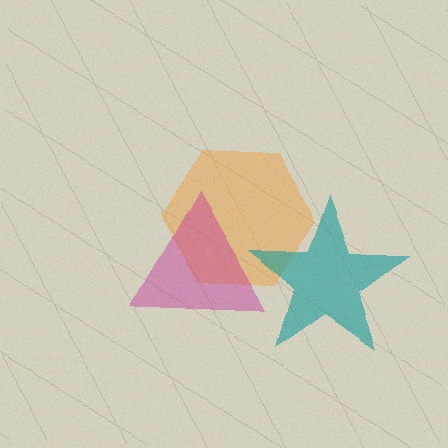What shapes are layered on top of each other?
The layered shapes are: an orange hexagon, a magenta triangle, a teal star.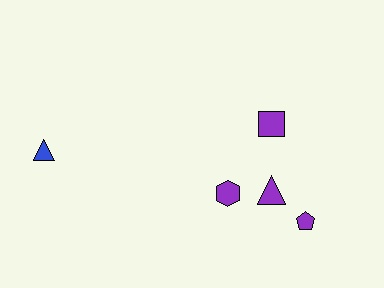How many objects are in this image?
There are 5 objects.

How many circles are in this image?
There are no circles.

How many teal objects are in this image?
There are no teal objects.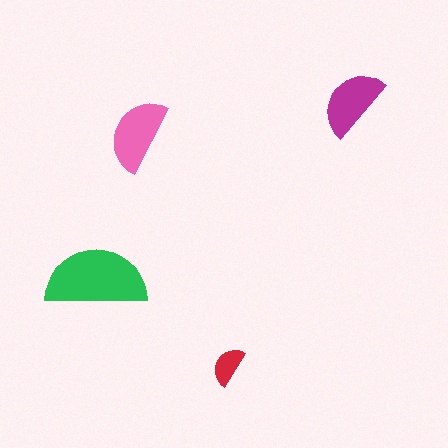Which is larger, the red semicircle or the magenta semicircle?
The magenta one.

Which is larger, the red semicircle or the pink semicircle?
The pink one.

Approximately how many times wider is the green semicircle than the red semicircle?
About 2.5 times wider.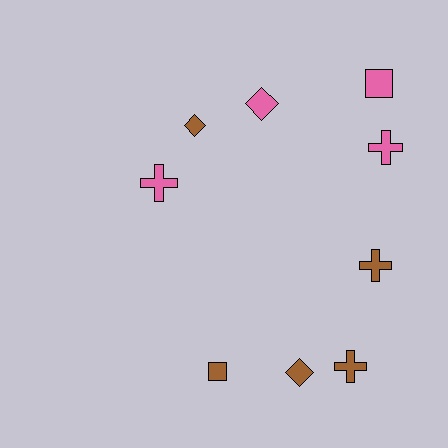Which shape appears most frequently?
Cross, with 4 objects.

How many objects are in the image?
There are 9 objects.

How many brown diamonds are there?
There are 2 brown diamonds.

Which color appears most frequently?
Brown, with 5 objects.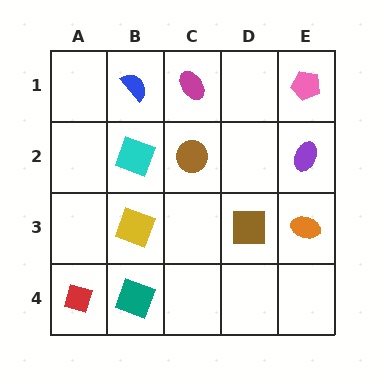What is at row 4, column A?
A red diamond.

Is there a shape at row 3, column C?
No, that cell is empty.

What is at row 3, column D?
A brown square.